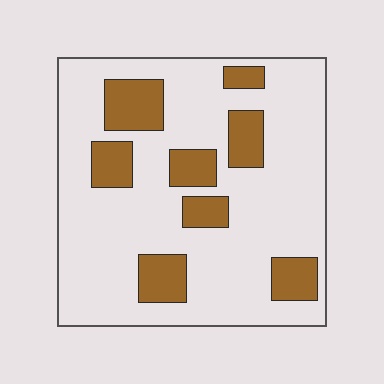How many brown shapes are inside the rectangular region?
8.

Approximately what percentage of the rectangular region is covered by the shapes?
Approximately 20%.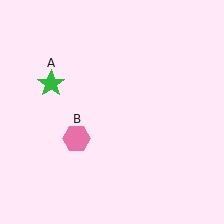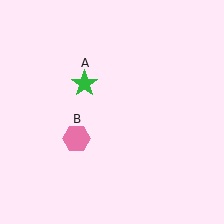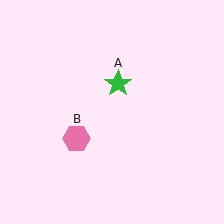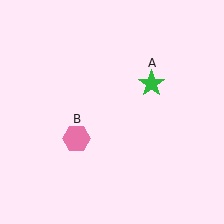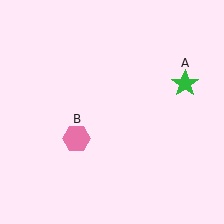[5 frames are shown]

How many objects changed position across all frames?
1 object changed position: green star (object A).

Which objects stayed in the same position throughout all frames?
Pink hexagon (object B) remained stationary.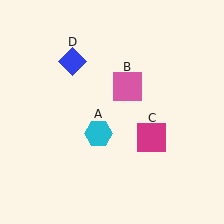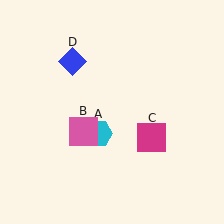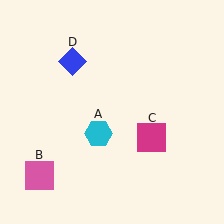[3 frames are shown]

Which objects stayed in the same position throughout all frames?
Cyan hexagon (object A) and magenta square (object C) and blue diamond (object D) remained stationary.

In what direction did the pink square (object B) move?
The pink square (object B) moved down and to the left.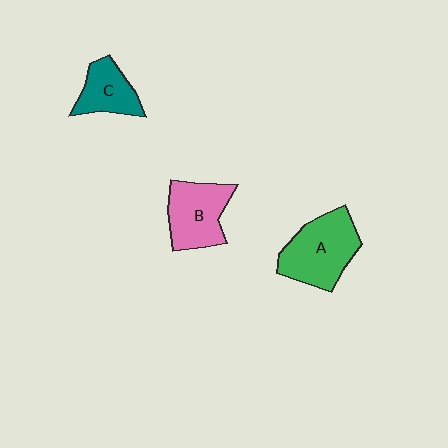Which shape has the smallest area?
Shape C (teal).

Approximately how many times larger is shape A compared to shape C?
Approximately 1.7 times.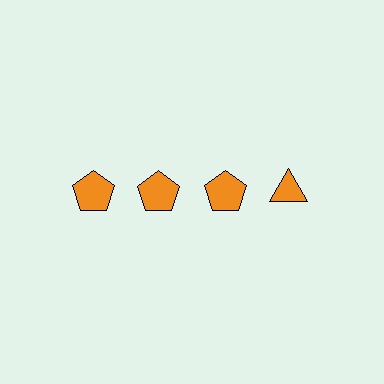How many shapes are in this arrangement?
There are 4 shapes arranged in a grid pattern.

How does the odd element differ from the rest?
It has a different shape: triangle instead of pentagon.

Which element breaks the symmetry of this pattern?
The orange triangle in the top row, second from right column breaks the symmetry. All other shapes are orange pentagons.